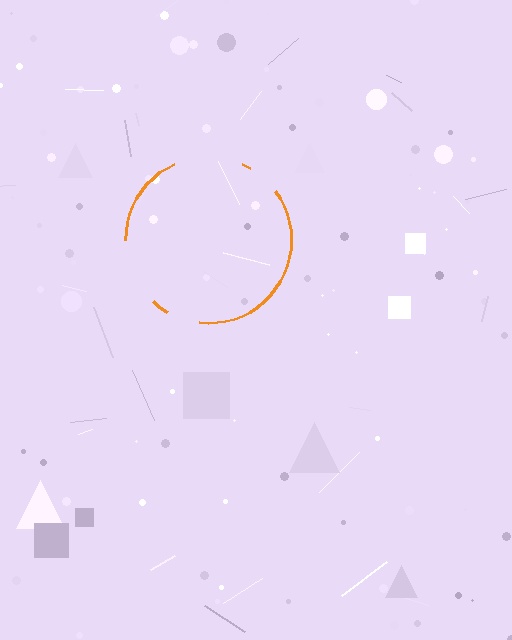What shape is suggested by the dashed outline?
The dashed outline suggests a circle.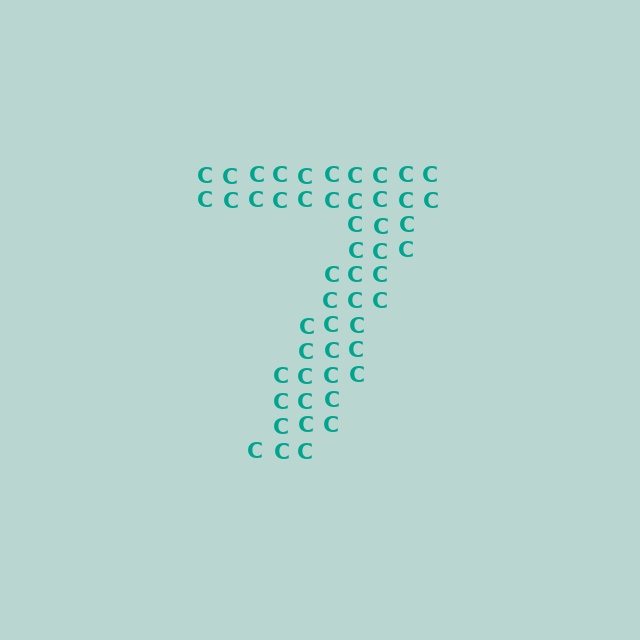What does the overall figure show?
The overall figure shows the digit 7.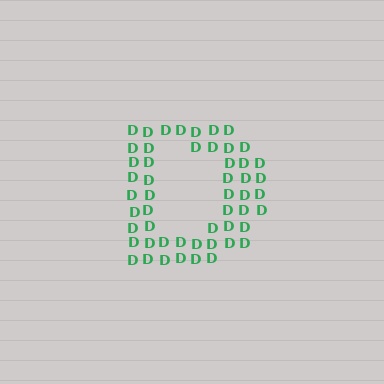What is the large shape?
The large shape is the letter D.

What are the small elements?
The small elements are letter D's.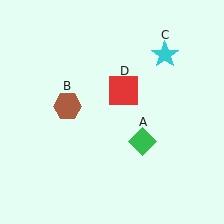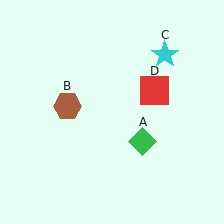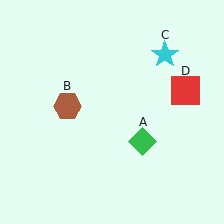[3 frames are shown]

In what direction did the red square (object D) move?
The red square (object D) moved right.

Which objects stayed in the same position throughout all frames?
Green diamond (object A) and brown hexagon (object B) and cyan star (object C) remained stationary.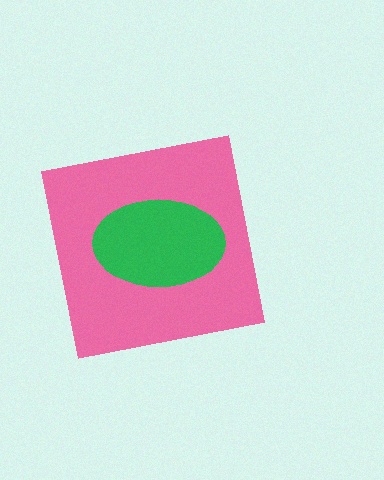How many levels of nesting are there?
2.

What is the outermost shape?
The pink square.